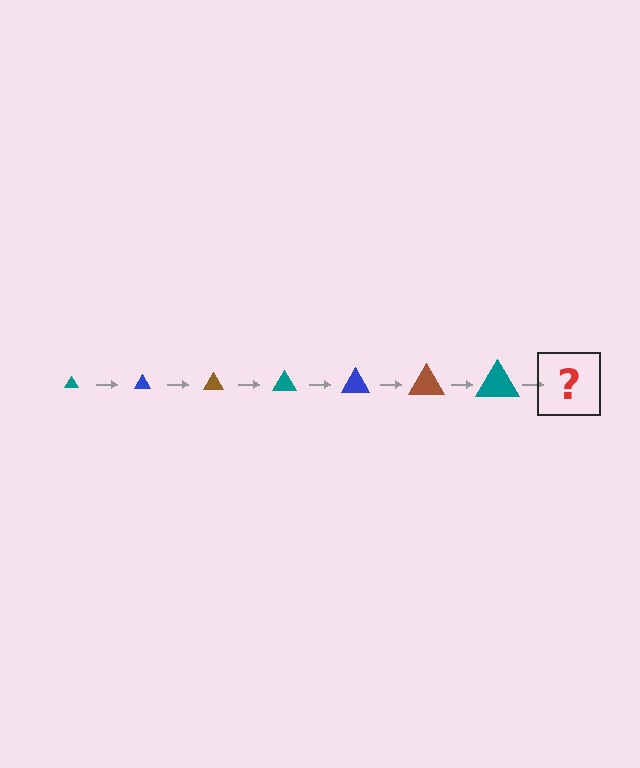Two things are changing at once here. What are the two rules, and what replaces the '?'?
The two rules are that the triangle grows larger each step and the color cycles through teal, blue, and brown. The '?' should be a blue triangle, larger than the previous one.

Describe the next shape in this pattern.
It should be a blue triangle, larger than the previous one.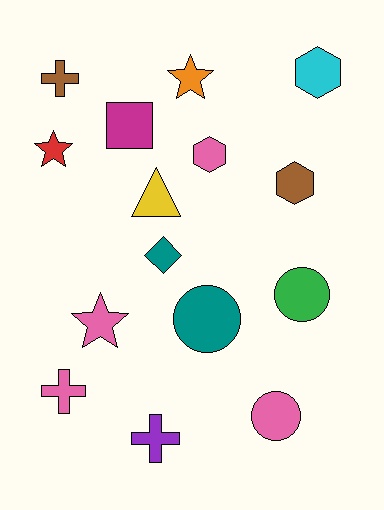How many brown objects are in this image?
There are 2 brown objects.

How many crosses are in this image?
There are 3 crosses.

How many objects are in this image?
There are 15 objects.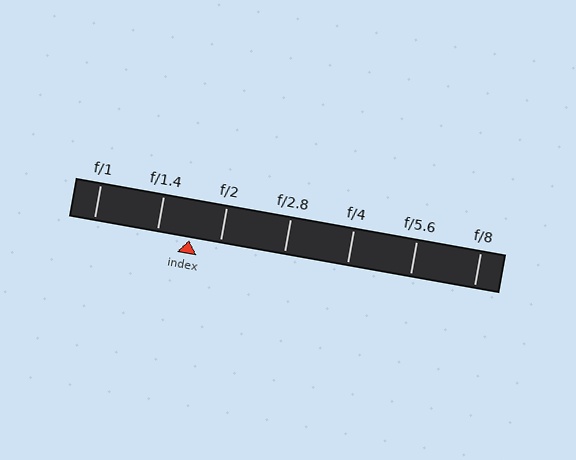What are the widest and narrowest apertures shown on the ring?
The widest aperture shown is f/1 and the narrowest is f/8.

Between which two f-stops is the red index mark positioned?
The index mark is between f/1.4 and f/2.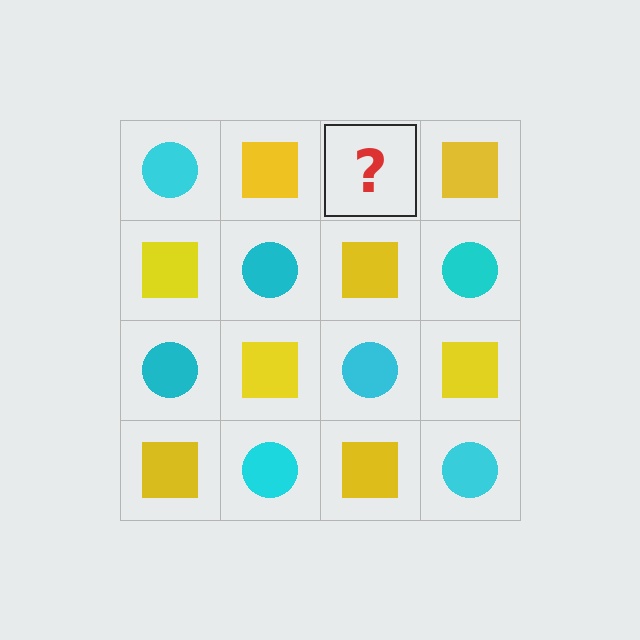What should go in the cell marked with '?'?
The missing cell should contain a cyan circle.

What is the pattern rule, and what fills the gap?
The rule is that it alternates cyan circle and yellow square in a checkerboard pattern. The gap should be filled with a cyan circle.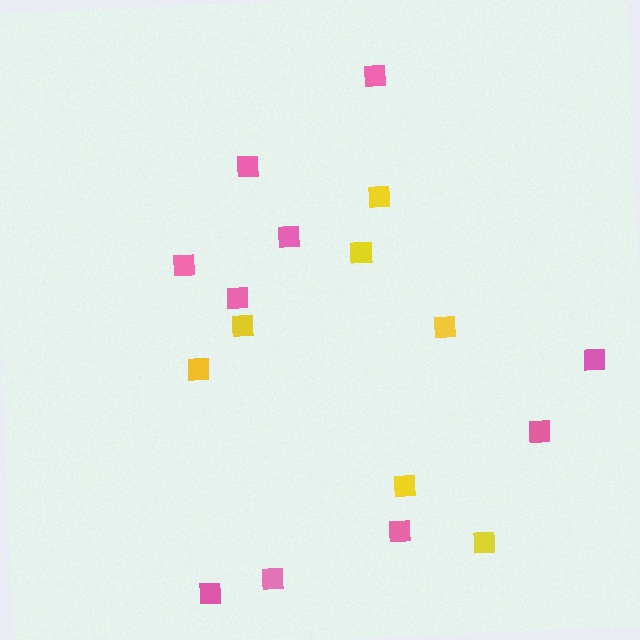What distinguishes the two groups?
There are 2 groups: one group of yellow squares (7) and one group of pink squares (10).